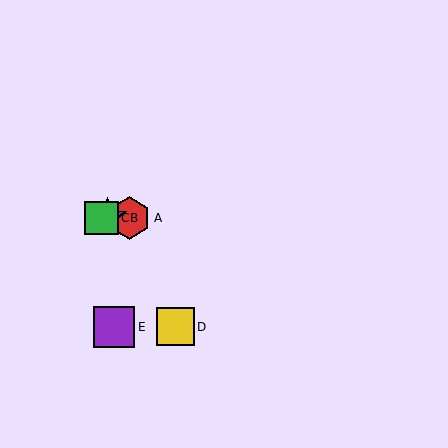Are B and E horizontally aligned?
No, B is at y≈218 and E is at y≈327.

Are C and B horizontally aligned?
Yes, both are at y≈218.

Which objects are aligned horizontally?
Objects A, B, C are aligned horizontally.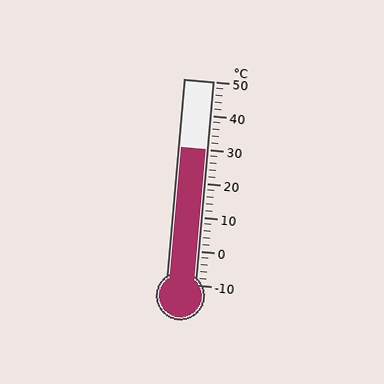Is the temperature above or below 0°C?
The temperature is above 0°C.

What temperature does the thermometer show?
The thermometer shows approximately 30°C.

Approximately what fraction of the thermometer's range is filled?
The thermometer is filled to approximately 65% of its range.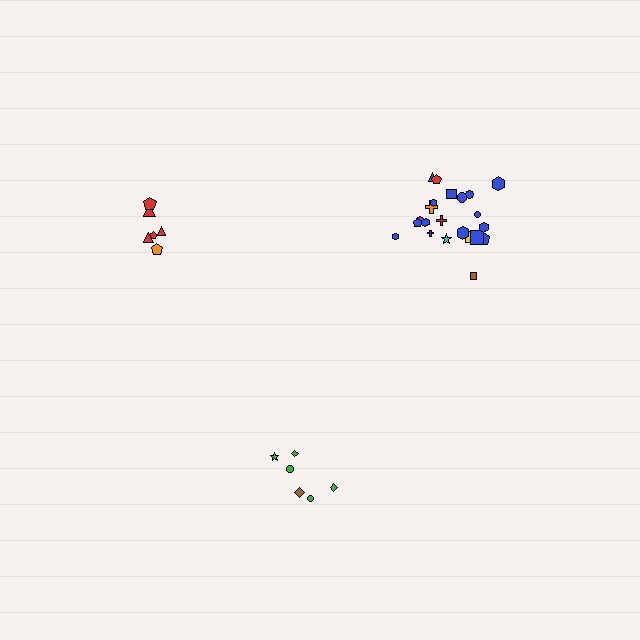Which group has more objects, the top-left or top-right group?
The top-right group.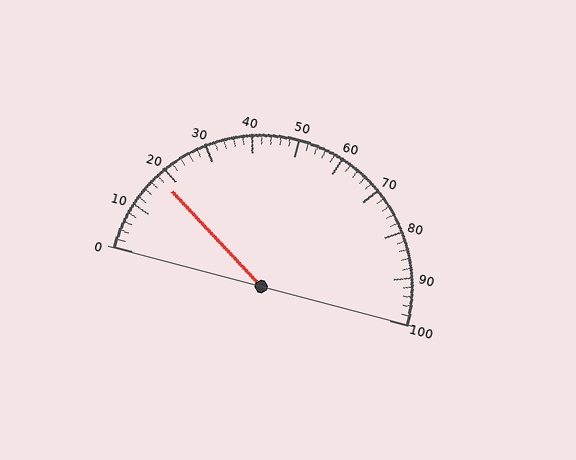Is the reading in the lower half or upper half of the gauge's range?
The reading is in the lower half of the range (0 to 100).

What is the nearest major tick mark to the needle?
The nearest major tick mark is 20.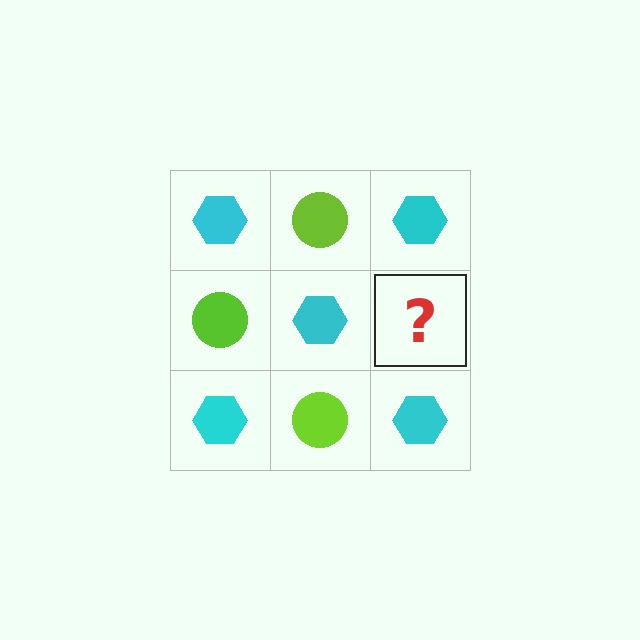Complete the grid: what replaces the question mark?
The question mark should be replaced with a lime circle.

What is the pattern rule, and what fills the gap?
The rule is that it alternates cyan hexagon and lime circle in a checkerboard pattern. The gap should be filled with a lime circle.